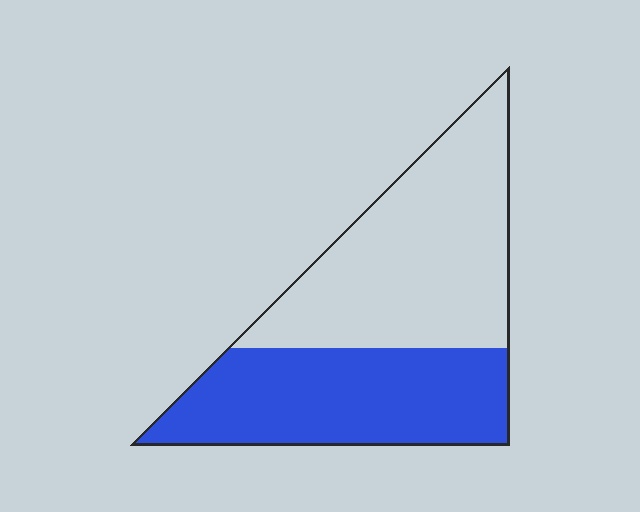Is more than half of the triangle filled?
No.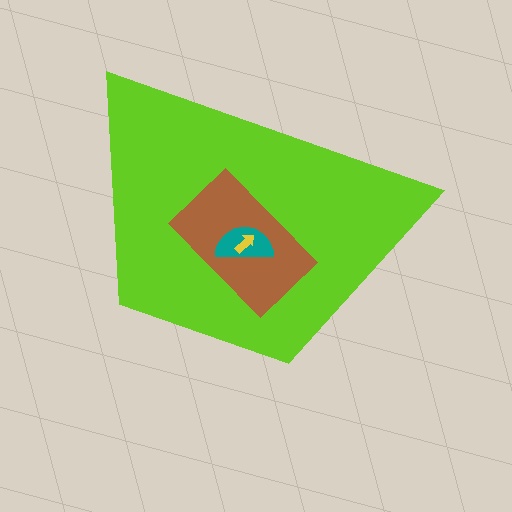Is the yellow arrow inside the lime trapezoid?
Yes.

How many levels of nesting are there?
4.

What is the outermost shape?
The lime trapezoid.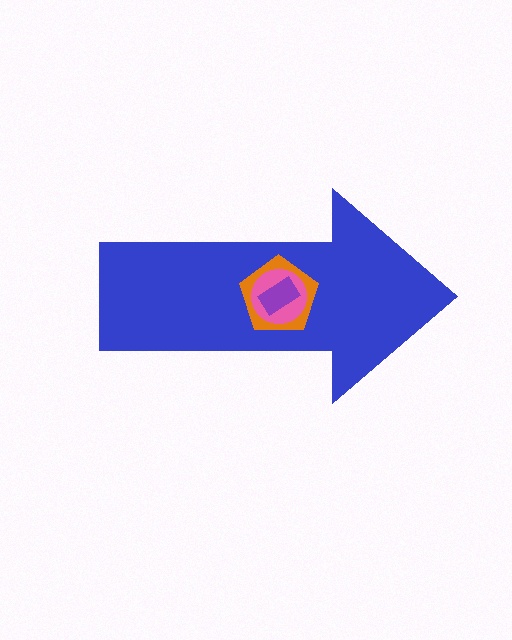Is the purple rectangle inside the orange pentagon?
Yes.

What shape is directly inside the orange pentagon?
The pink circle.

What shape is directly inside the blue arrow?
The orange pentagon.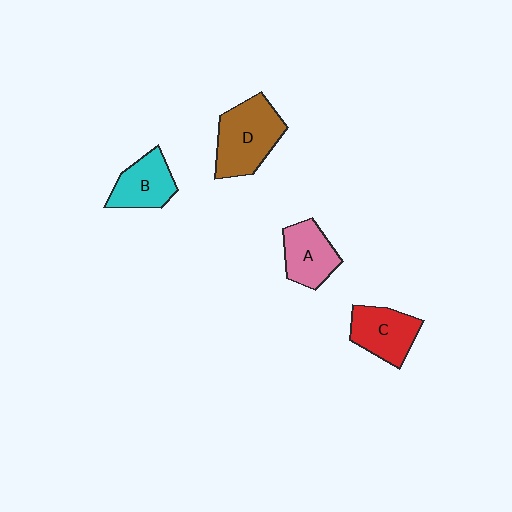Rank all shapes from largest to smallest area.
From largest to smallest: D (brown), C (red), A (pink), B (cyan).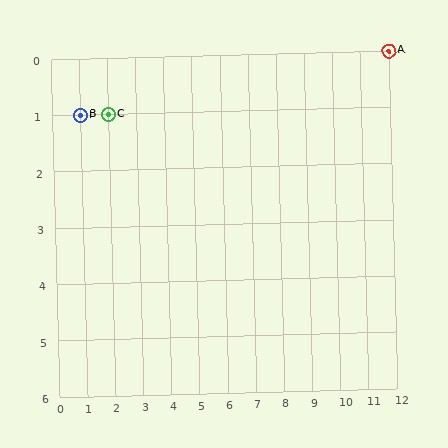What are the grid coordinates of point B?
Point B is at grid coordinates (1, 1).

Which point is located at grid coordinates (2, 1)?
Point C is at (2, 1).